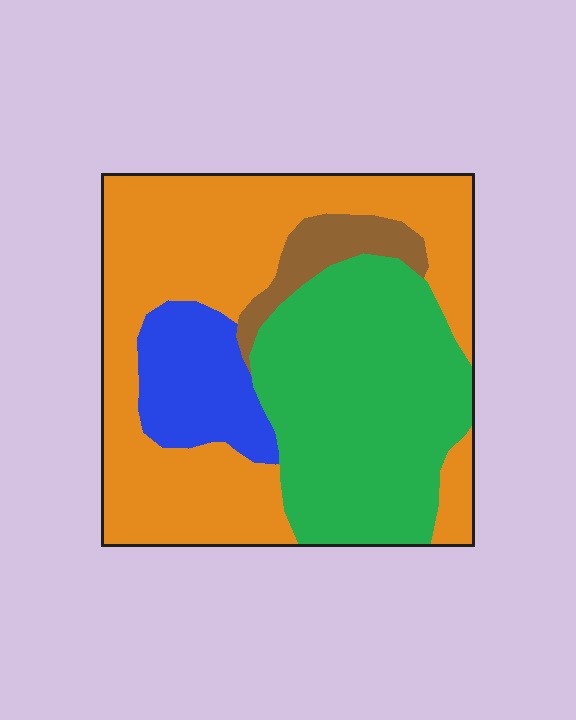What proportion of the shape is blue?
Blue covers roughly 10% of the shape.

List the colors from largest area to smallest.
From largest to smallest: orange, green, blue, brown.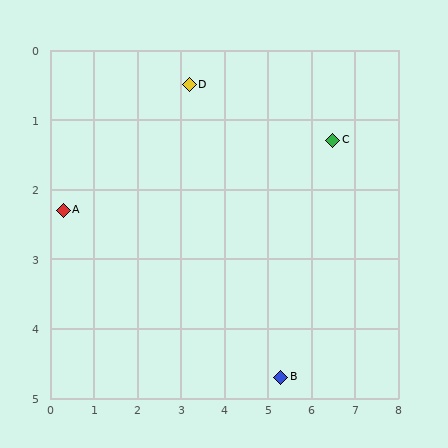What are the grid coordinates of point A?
Point A is at approximately (0.3, 2.3).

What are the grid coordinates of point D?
Point D is at approximately (3.2, 0.5).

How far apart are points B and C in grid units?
Points B and C are about 3.6 grid units apart.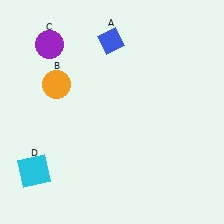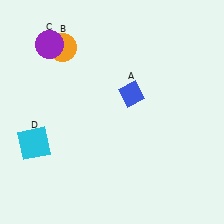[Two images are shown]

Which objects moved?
The objects that moved are: the blue diamond (A), the orange circle (B), the cyan square (D).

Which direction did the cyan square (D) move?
The cyan square (D) moved up.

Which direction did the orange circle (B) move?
The orange circle (B) moved up.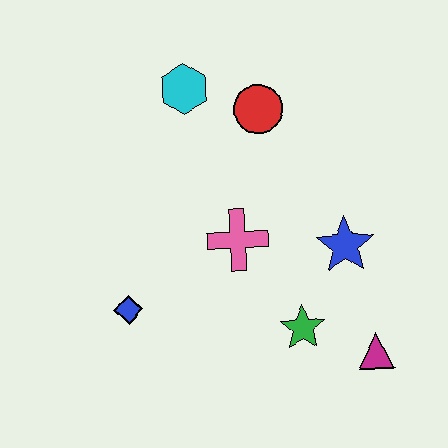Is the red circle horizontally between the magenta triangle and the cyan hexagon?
Yes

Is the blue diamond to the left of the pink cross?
Yes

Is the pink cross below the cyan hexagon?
Yes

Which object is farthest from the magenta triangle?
The cyan hexagon is farthest from the magenta triangle.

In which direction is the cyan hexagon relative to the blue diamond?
The cyan hexagon is above the blue diamond.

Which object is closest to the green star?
The magenta triangle is closest to the green star.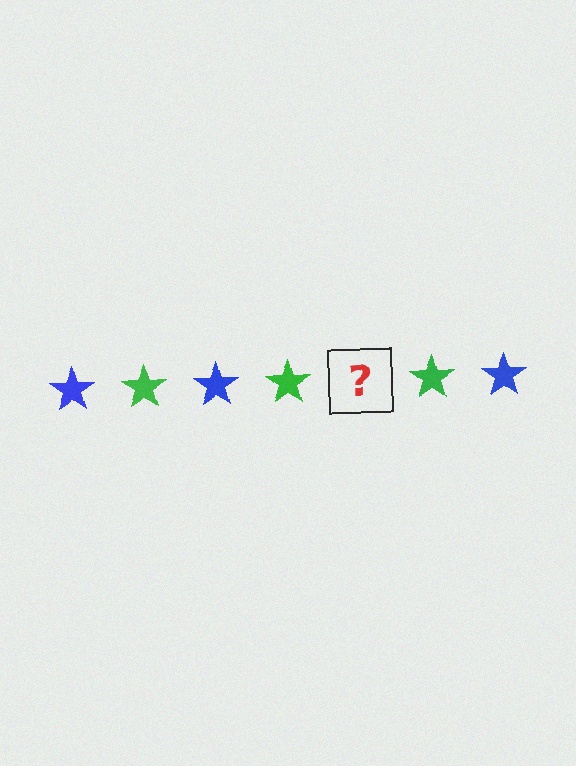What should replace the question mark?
The question mark should be replaced with a blue star.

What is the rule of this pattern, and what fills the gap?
The rule is that the pattern cycles through blue, green stars. The gap should be filled with a blue star.